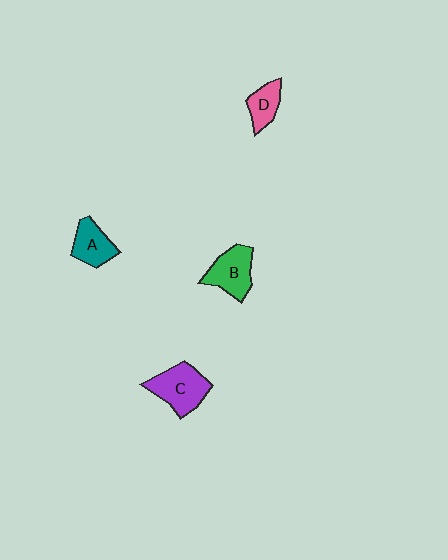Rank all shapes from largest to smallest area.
From largest to smallest: C (purple), B (green), A (teal), D (pink).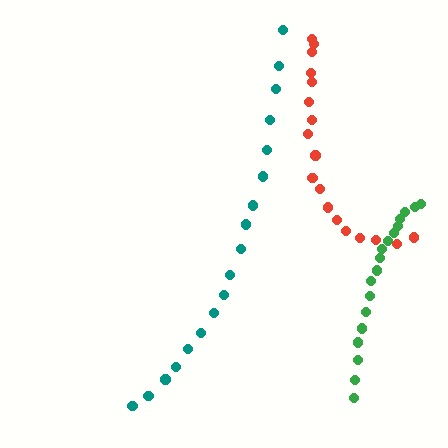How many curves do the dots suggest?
There are 3 distinct paths.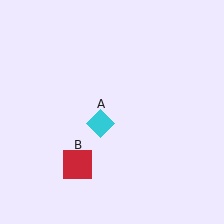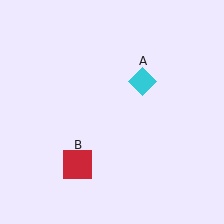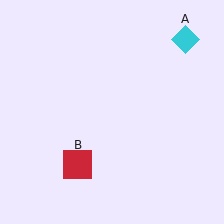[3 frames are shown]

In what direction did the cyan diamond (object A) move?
The cyan diamond (object A) moved up and to the right.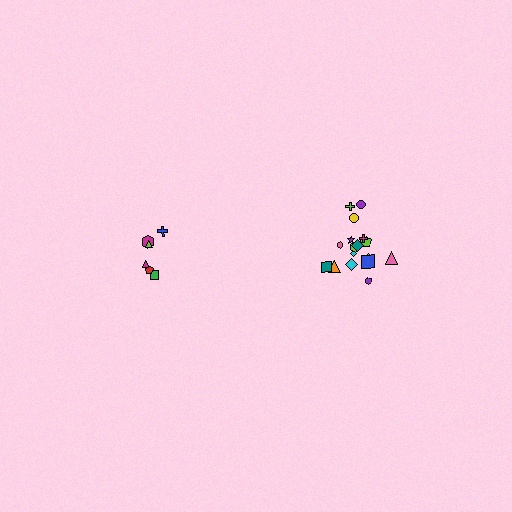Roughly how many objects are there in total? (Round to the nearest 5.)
Roughly 25 objects in total.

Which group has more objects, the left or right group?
The right group.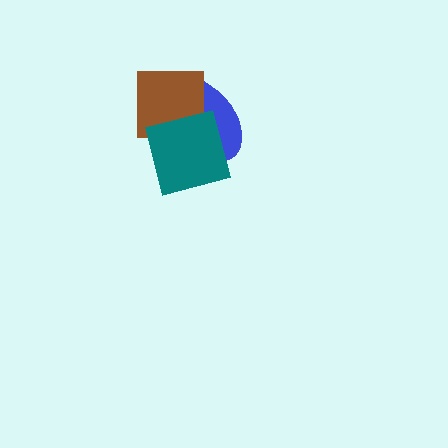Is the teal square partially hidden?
No, no other shape covers it.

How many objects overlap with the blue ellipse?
2 objects overlap with the blue ellipse.